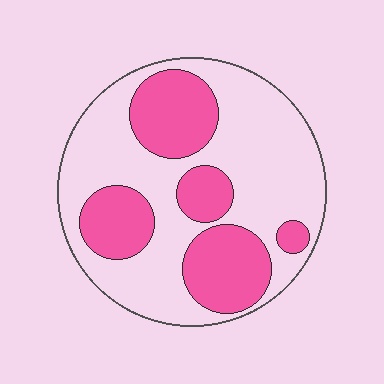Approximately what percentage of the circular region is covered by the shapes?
Approximately 35%.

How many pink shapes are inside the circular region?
5.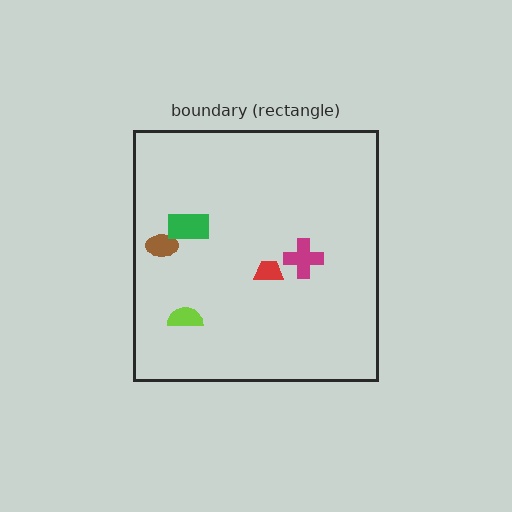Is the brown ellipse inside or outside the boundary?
Inside.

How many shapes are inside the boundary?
5 inside, 0 outside.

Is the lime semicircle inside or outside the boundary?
Inside.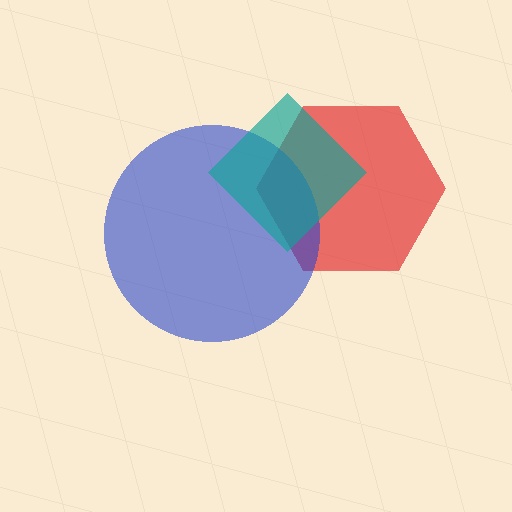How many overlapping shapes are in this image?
There are 3 overlapping shapes in the image.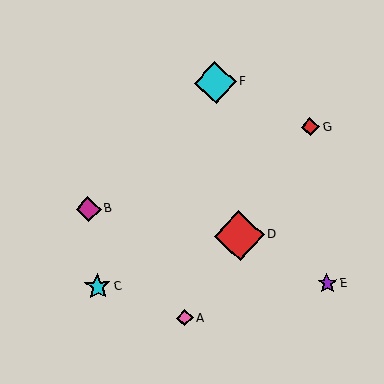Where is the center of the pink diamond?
The center of the pink diamond is at (185, 318).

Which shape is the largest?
The red diamond (labeled D) is the largest.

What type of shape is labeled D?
Shape D is a red diamond.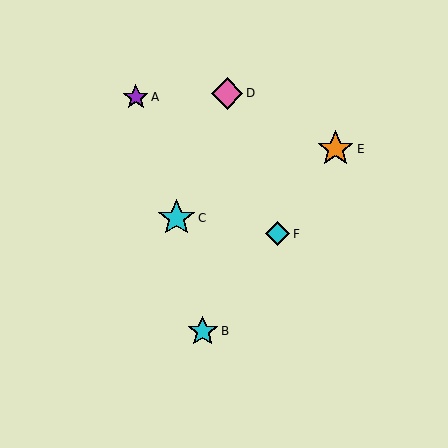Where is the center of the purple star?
The center of the purple star is at (136, 97).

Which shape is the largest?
The cyan star (labeled C) is the largest.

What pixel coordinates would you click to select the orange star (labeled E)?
Click at (335, 149) to select the orange star E.